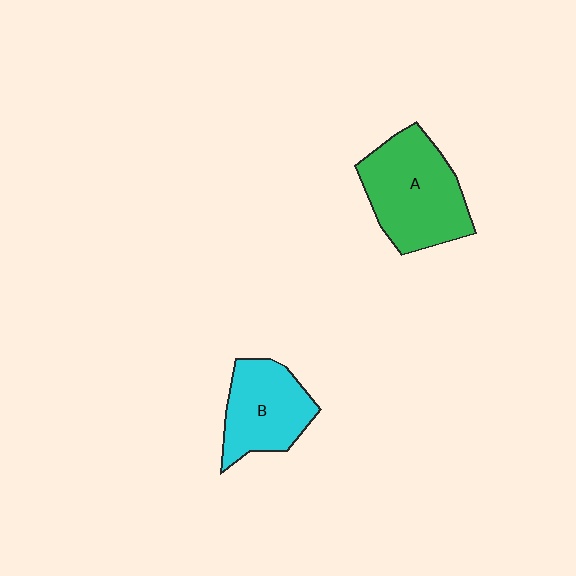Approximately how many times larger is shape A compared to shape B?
Approximately 1.3 times.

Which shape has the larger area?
Shape A (green).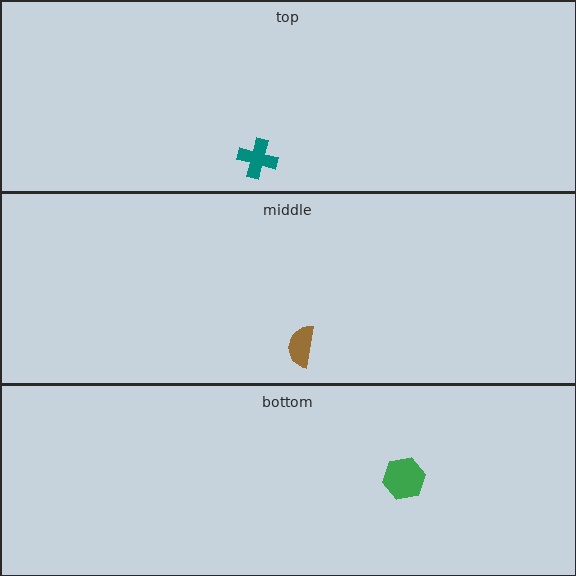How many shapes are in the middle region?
1.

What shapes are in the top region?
The teal cross.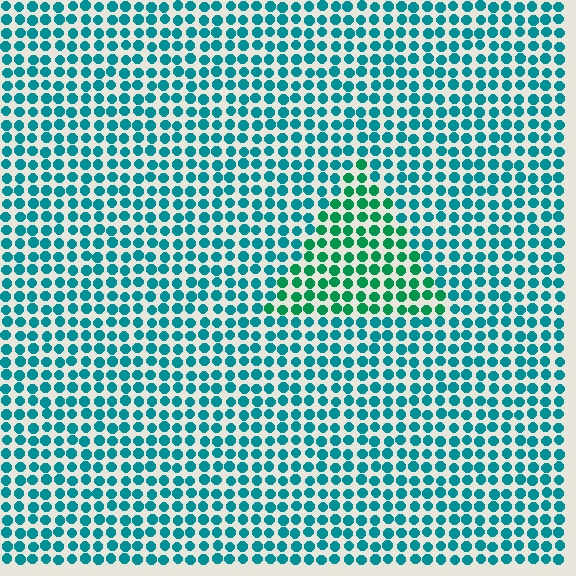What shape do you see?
I see a triangle.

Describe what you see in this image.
The image is filled with small teal elements in a uniform arrangement. A triangle-shaped region is visible where the elements are tinted to a slightly different hue, forming a subtle color boundary.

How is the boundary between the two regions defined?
The boundary is defined purely by a slight shift in hue (about 32 degrees). Spacing, size, and orientation are identical on both sides.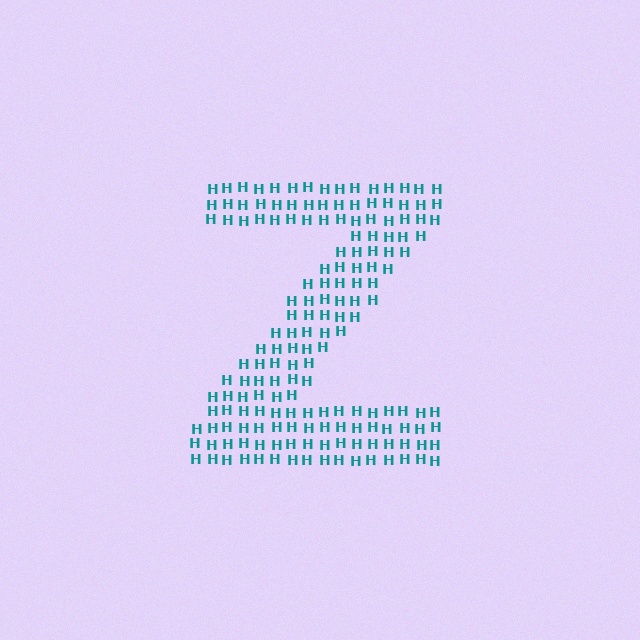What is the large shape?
The large shape is the letter Z.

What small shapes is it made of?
It is made of small letter H's.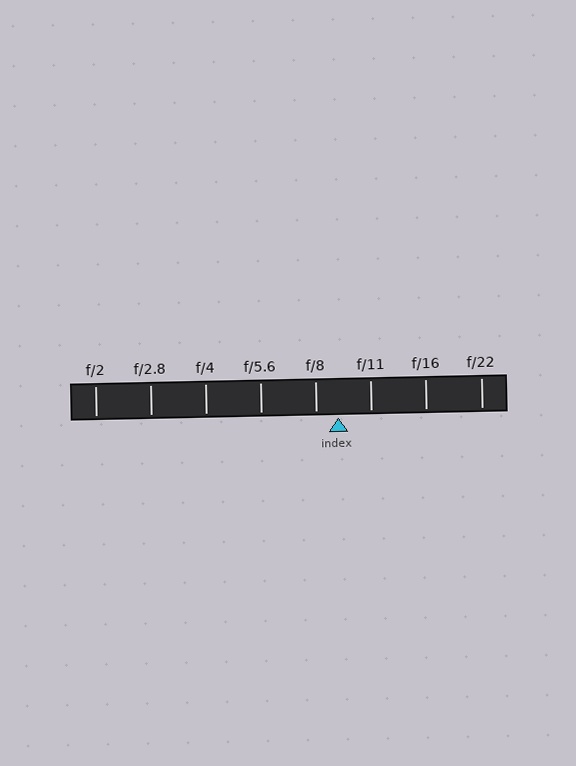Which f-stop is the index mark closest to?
The index mark is closest to f/8.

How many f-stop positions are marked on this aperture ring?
There are 8 f-stop positions marked.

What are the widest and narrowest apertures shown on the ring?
The widest aperture shown is f/2 and the narrowest is f/22.